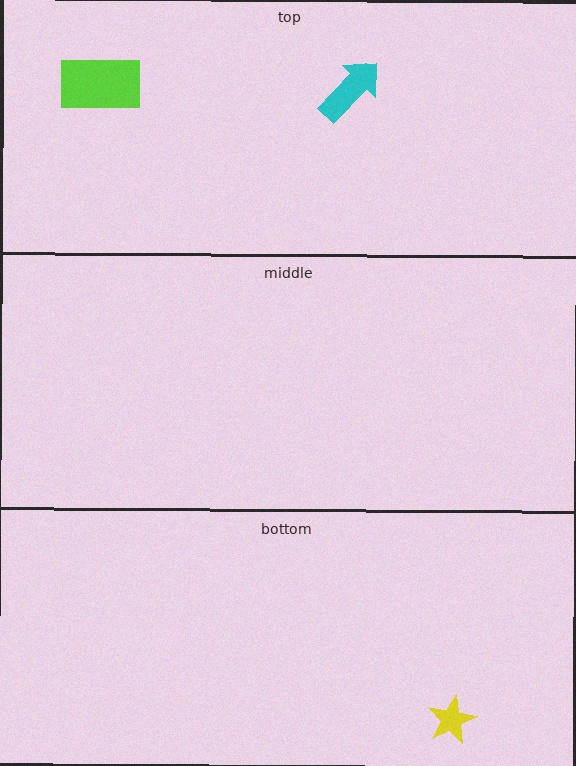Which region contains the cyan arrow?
The top region.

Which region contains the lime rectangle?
The top region.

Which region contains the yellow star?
The bottom region.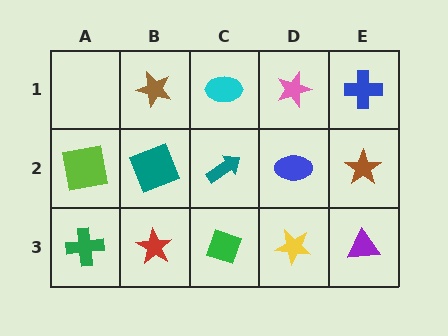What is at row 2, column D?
A blue ellipse.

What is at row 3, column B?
A red star.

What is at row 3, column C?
A green diamond.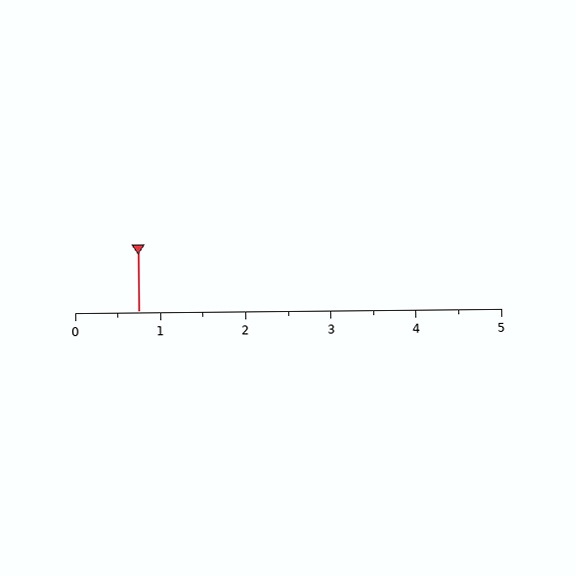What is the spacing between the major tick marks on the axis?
The major ticks are spaced 1 apart.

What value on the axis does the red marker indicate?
The marker indicates approximately 0.8.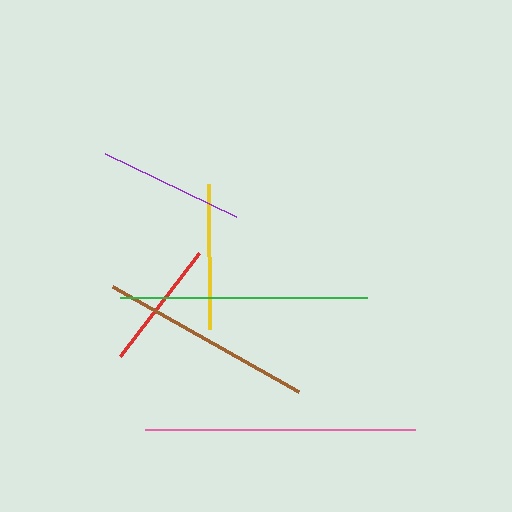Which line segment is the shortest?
The red line is the shortest at approximately 130 pixels.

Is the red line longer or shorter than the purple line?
The purple line is longer than the red line.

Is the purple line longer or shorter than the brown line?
The brown line is longer than the purple line.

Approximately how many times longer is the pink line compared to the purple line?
The pink line is approximately 1.9 times the length of the purple line.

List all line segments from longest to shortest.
From longest to shortest: pink, green, brown, yellow, purple, red.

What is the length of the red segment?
The red segment is approximately 130 pixels long.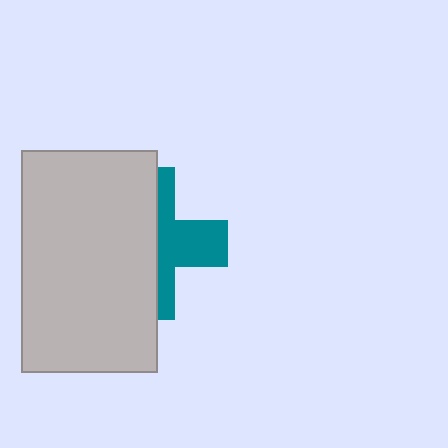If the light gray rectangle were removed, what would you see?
You would see the complete teal cross.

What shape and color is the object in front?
The object in front is a light gray rectangle.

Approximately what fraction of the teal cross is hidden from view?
Roughly 57% of the teal cross is hidden behind the light gray rectangle.